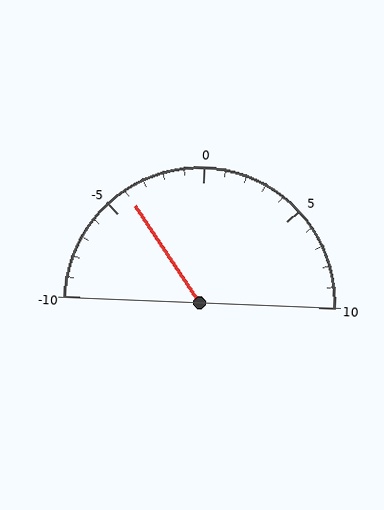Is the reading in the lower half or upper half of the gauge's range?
The reading is in the lower half of the range (-10 to 10).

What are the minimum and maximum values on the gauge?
The gauge ranges from -10 to 10.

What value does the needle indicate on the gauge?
The needle indicates approximately -4.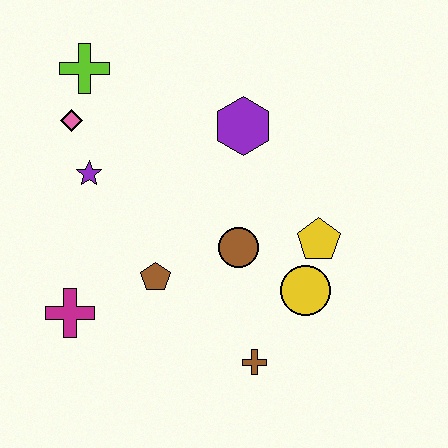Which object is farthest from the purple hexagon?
The magenta cross is farthest from the purple hexagon.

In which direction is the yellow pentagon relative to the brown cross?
The yellow pentagon is above the brown cross.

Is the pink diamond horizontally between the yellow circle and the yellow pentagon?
No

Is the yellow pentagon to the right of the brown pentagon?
Yes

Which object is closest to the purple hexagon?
The brown circle is closest to the purple hexagon.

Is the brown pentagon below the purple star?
Yes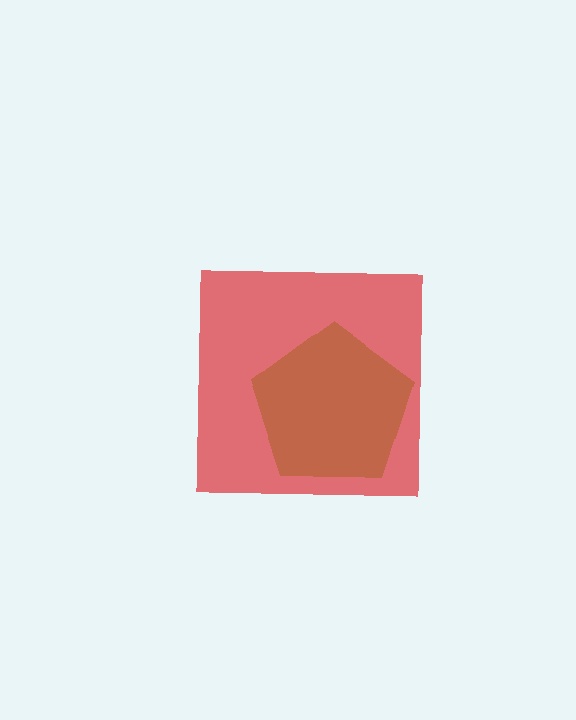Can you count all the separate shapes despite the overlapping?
Yes, there are 2 separate shapes.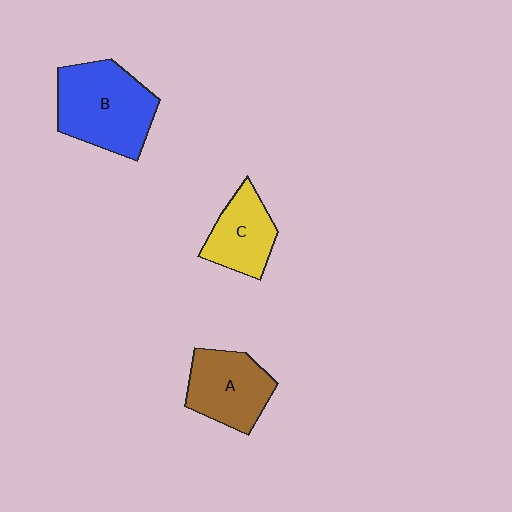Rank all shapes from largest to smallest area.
From largest to smallest: B (blue), A (brown), C (yellow).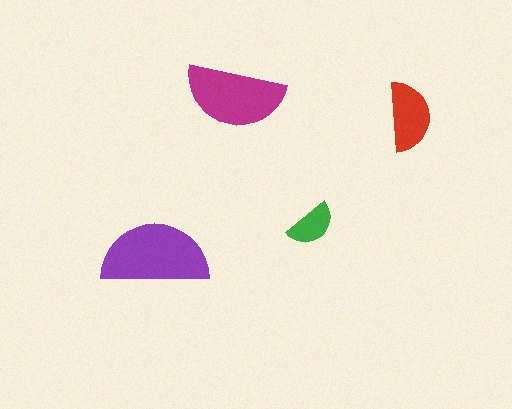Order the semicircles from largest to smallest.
the purple one, the magenta one, the red one, the green one.